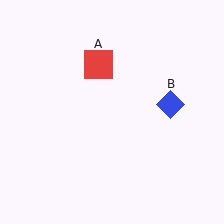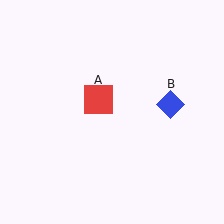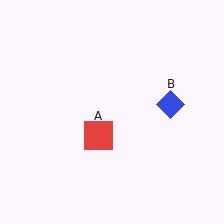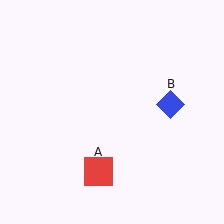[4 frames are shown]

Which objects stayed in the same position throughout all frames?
Blue diamond (object B) remained stationary.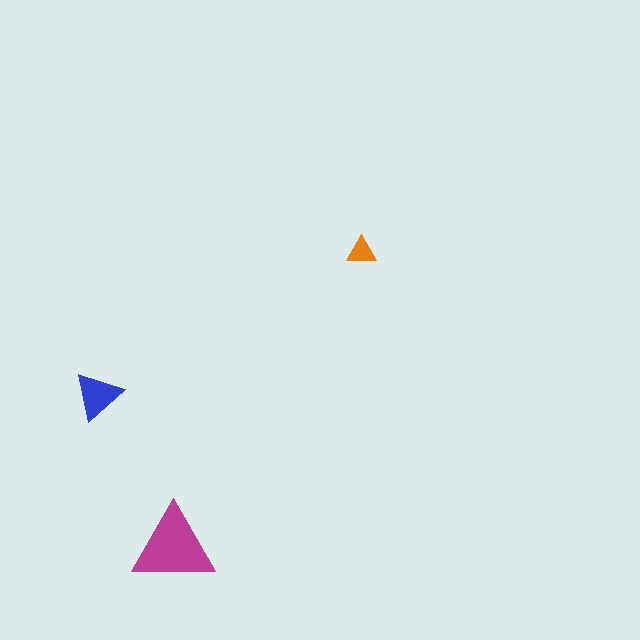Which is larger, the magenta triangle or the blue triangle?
The magenta one.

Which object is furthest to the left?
The blue triangle is leftmost.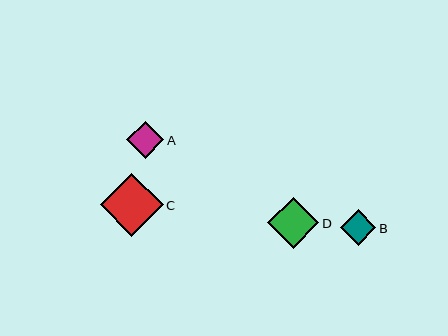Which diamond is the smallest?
Diamond B is the smallest with a size of approximately 35 pixels.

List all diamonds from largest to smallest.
From largest to smallest: C, D, A, B.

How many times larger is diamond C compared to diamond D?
Diamond C is approximately 1.2 times the size of diamond D.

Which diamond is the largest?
Diamond C is the largest with a size of approximately 62 pixels.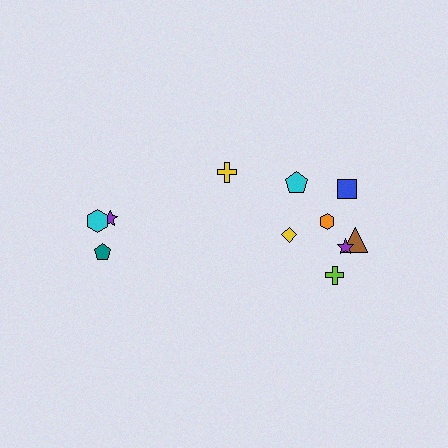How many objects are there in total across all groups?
There are 11 objects.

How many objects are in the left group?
There are 3 objects.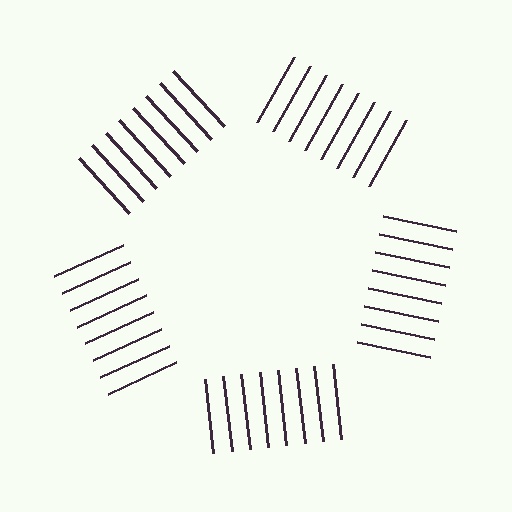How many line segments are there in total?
40 — 8 along each of the 5 edges.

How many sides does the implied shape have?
5 sides — the line-ends trace a pentagon.